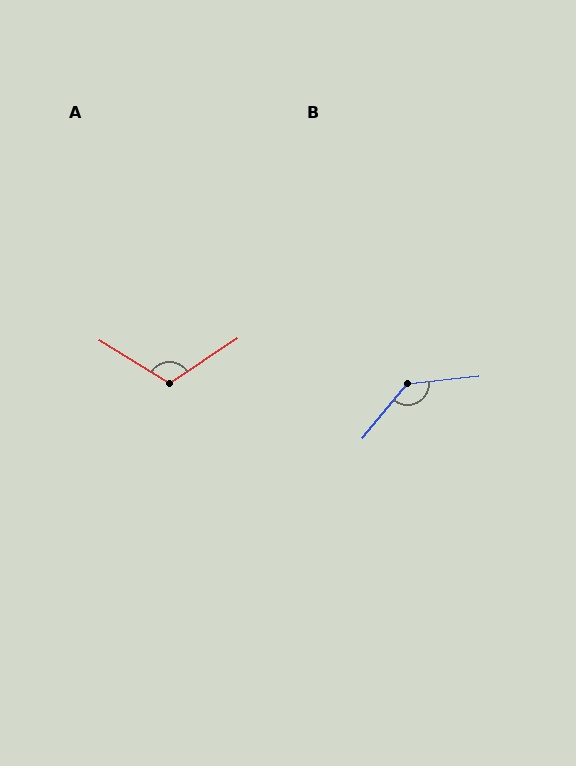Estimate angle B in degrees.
Approximately 136 degrees.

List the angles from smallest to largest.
A (115°), B (136°).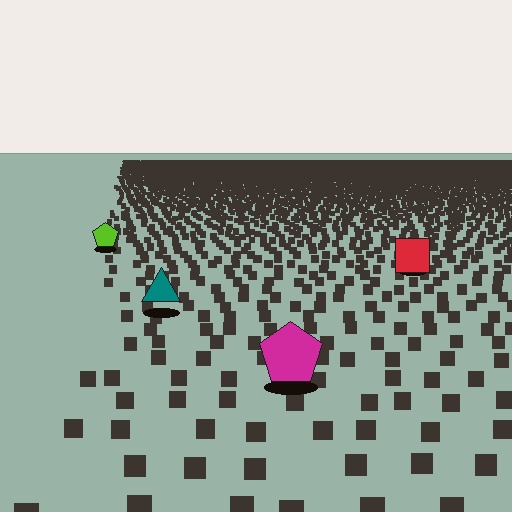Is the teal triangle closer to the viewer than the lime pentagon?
Yes. The teal triangle is closer — you can tell from the texture gradient: the ground texture is coarser near it.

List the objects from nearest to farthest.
From nearest to farthest: the magenta pentagon, the teal triangle, the red square, the lime pentagon.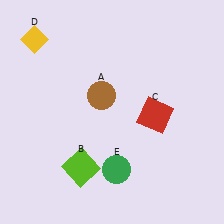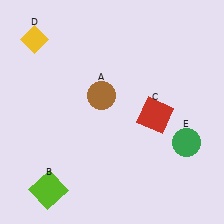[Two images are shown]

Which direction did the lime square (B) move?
The lime square (B) moved left.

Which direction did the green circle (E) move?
The green circle (E) moved right.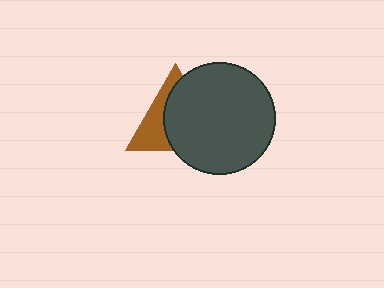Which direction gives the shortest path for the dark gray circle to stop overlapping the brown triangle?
Moving right gives the shortest separation.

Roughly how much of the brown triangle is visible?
A small part of it is visible (roughly 38%).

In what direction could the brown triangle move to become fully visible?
The brown triangle could move left. That would shift it out from behind the dark gray circle entirely.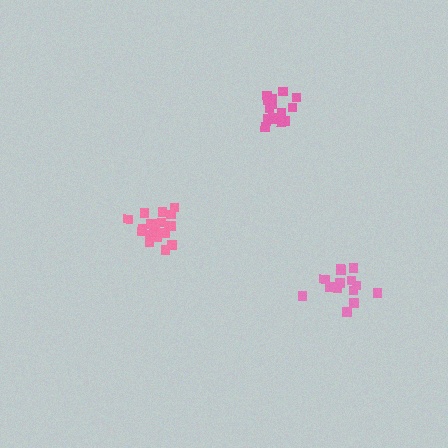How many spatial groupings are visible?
There are 3 spatial groupings.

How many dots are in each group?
Group 1: 21 dots, Group 2: 15 dots, Group 3: 15 dots (51 total).